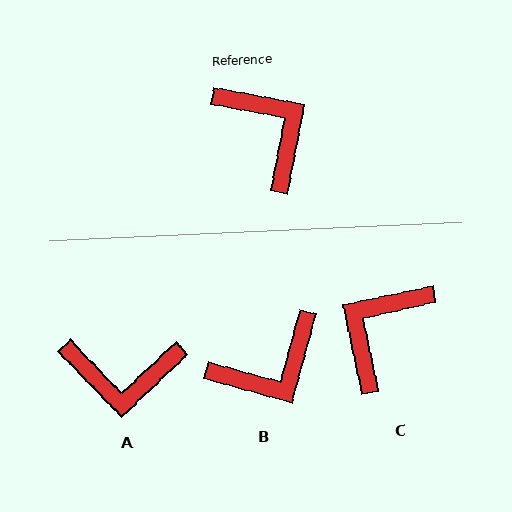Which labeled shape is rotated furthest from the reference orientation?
A, about 125 degrees away.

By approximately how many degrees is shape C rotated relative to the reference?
Approximately 113 degrees counter-clockwise.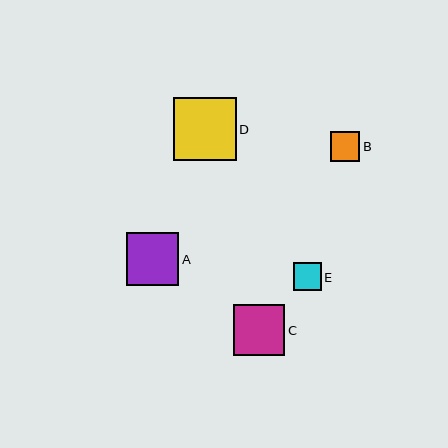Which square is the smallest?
Square E is the smallest with a size of approximately 28 pixels.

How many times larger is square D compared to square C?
Square D is approximately 1.2 times the size of square C.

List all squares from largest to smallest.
From largest to smallest: D, A, C, B, E.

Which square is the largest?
Square D is the largest with a size of approximately 63 pixels.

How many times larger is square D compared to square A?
Square D is approximately 1.2 times the size of square A.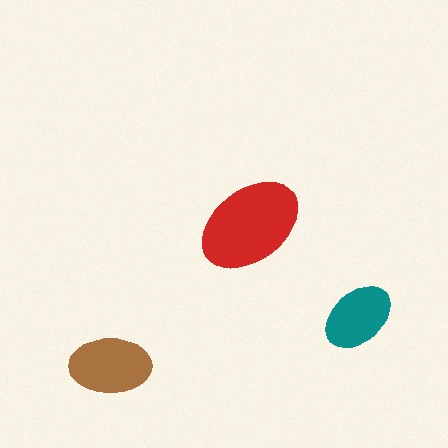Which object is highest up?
The red ellipse is topmost.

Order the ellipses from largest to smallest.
the red one, the brown one, the teal one.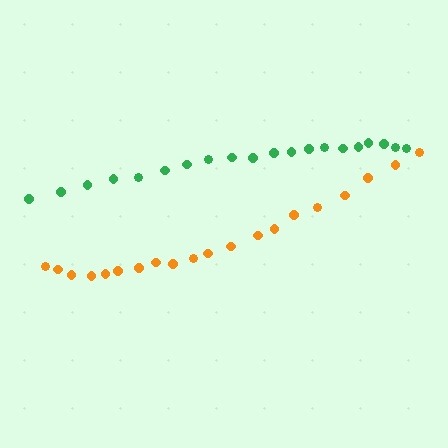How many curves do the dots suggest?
There are 2 distinct paths.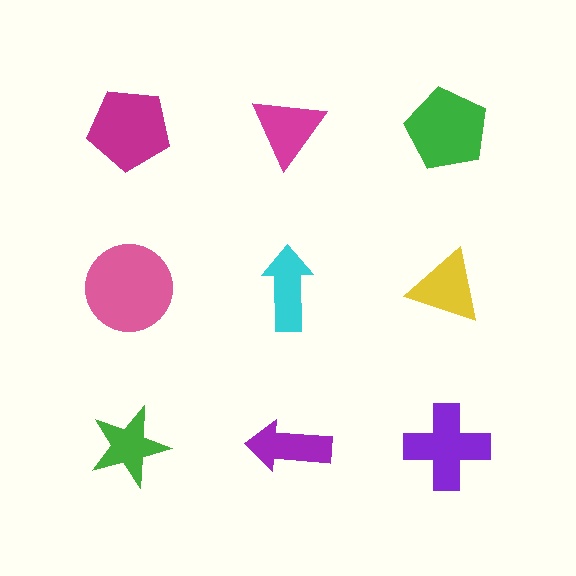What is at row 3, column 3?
A purple cross.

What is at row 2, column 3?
A yellow triangle.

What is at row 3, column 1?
A green star.